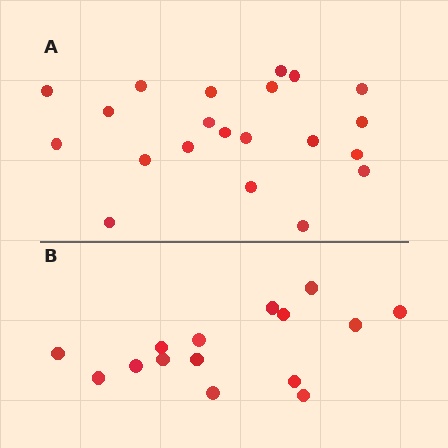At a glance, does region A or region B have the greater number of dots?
Region A (the top region) has more dots.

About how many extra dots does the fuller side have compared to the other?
Region A has about 6 more dots than region B.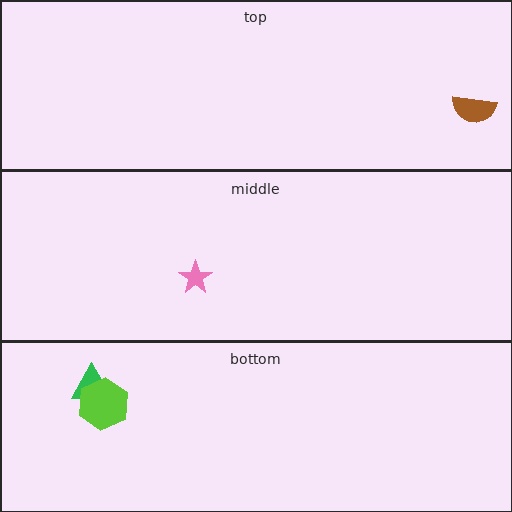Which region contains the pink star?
The middle region.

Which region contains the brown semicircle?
The top region.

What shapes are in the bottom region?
The green triangle, the lime hexagon.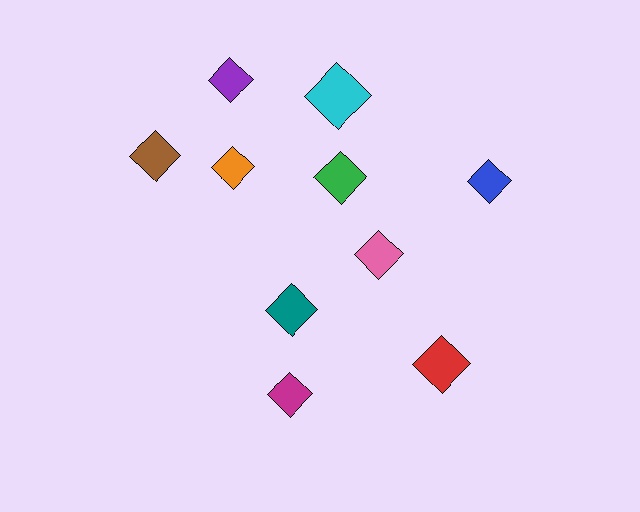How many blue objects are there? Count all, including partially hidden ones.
There is 1 blue object.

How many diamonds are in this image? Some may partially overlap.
There are 10 diamonds.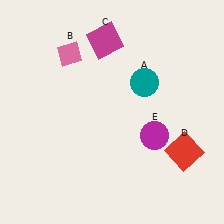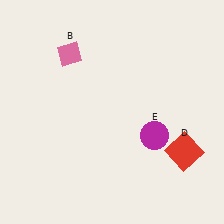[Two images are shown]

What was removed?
The magenta square (C), the teal circle (A) were removed in Image 2.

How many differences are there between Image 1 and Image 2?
There are 2 differences between the two images.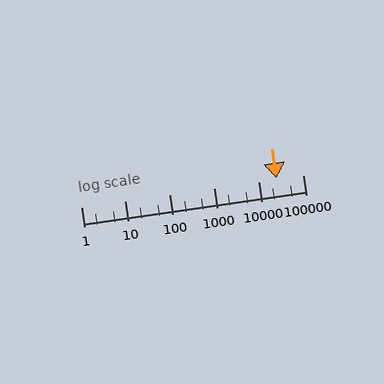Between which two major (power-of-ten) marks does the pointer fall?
The pointer is between 10000 and 100000.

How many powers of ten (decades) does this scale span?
The scale spans 5 decades, from 1 to 100000.